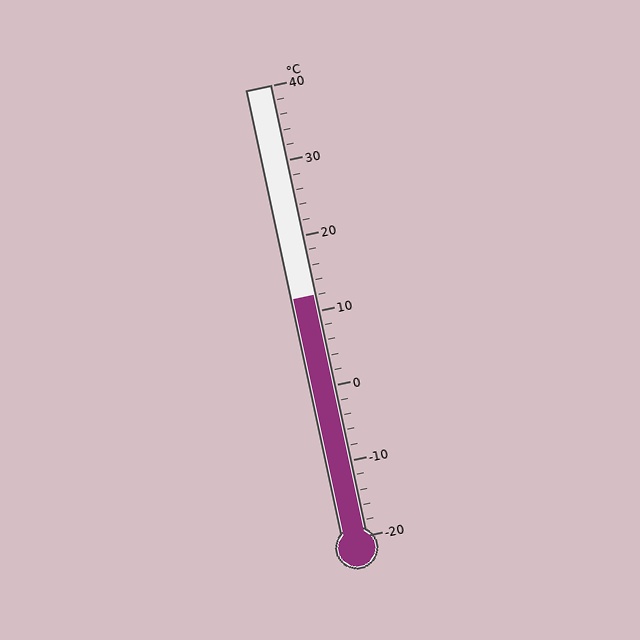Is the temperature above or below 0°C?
The temperature is above 0°C.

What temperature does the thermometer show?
The thermometer shows approximately 12°C.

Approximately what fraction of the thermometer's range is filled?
The thermometer is filled to approximately 55% of its range.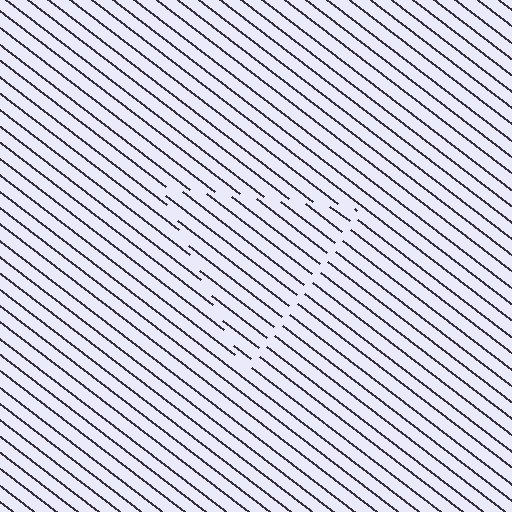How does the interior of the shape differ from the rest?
The interior of the shape contains the same grating, shifted by half a period — the contour is defined by the phase discontinuity where line-ends from the inner and outer gratings abut.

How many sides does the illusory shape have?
3 sides — the line-ends trace a triangle.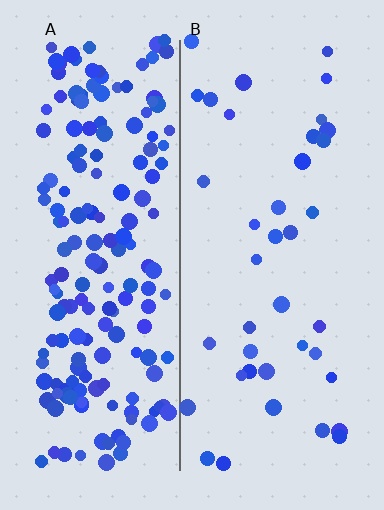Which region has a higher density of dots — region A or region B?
A (the left).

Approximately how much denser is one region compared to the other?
Approximately 4.4× — region A over region B.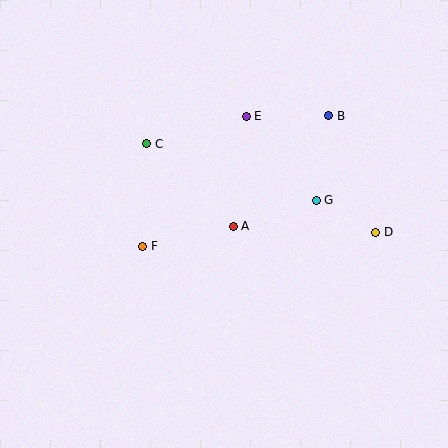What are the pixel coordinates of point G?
Point G is at (316, 200).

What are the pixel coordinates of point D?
Point D is at (376, 232).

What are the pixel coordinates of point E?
Point E is at (246, 116).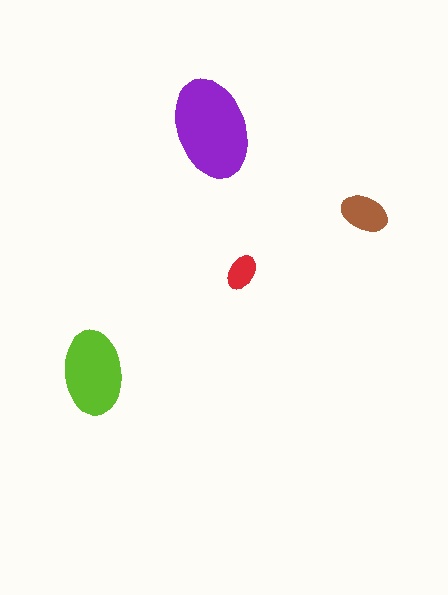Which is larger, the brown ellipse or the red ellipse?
The brown one.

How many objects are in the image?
There are 4 objects in the image.